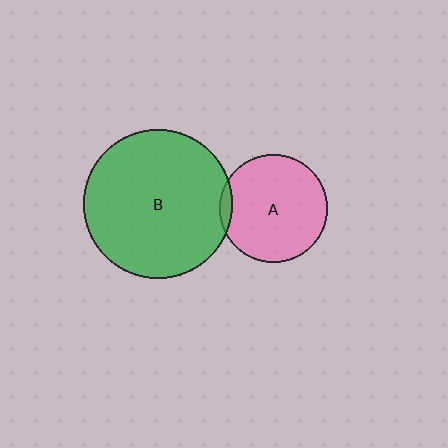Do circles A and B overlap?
Yes.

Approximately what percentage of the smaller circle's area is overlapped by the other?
Approximately 5%.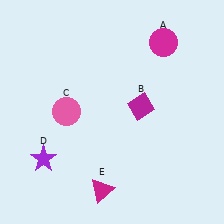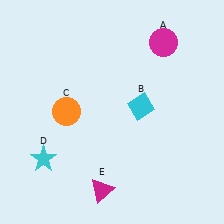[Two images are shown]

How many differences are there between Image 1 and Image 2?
There are 3 differences between the two images.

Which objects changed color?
B changed from magenta to cyan. C changed from pink to orange. D changed from purple to cyan.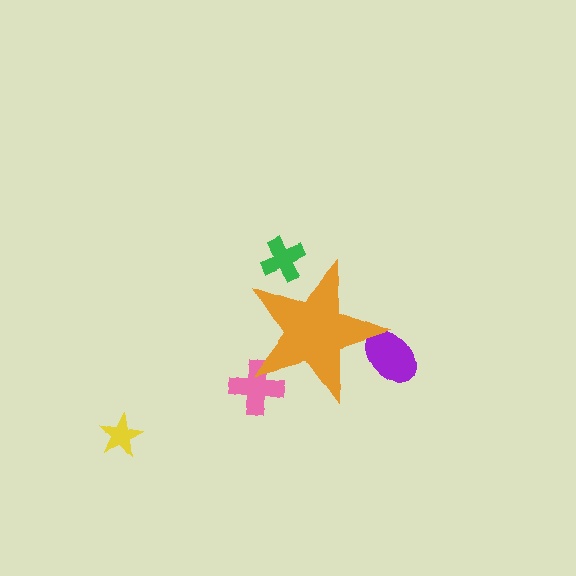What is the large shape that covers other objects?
An orange star.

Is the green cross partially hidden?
Yes, the green cross is partially hidden behind the orange star.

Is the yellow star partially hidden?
No, the yellow star is fully visible.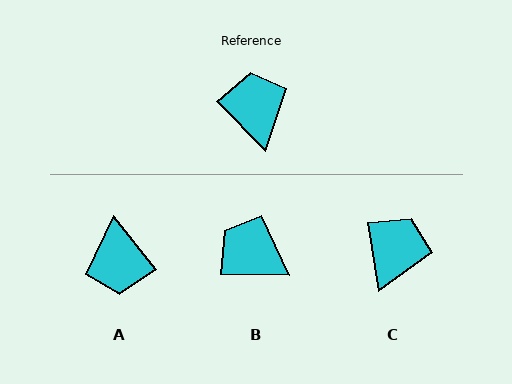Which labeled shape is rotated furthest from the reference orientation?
A, about 173 degrees away.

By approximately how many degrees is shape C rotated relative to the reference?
Approximately 36 degrees clockwise.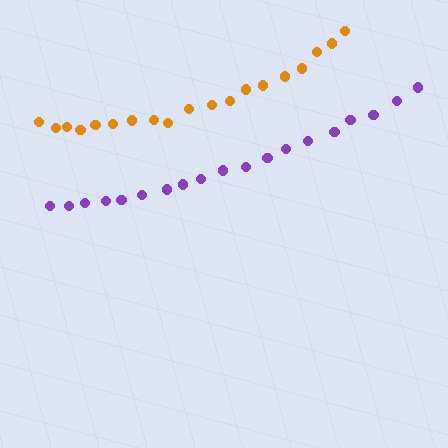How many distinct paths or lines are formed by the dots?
There are 2 distinct paths.